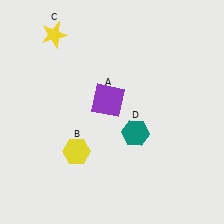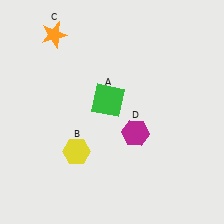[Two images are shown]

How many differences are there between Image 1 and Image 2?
There are 3 differences between the two images.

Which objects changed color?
A changed from purple to green. C changed from yellow to orange. D changed from teal to magenta.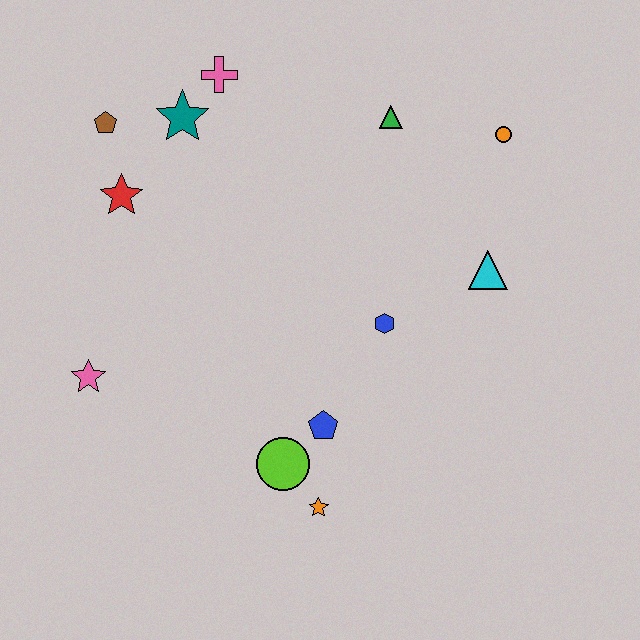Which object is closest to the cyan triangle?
The blue hexagon is closest to the cyan triangle.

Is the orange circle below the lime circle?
No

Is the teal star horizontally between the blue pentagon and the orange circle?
No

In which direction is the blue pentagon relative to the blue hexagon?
The blue pentagon is below the blue hexagon.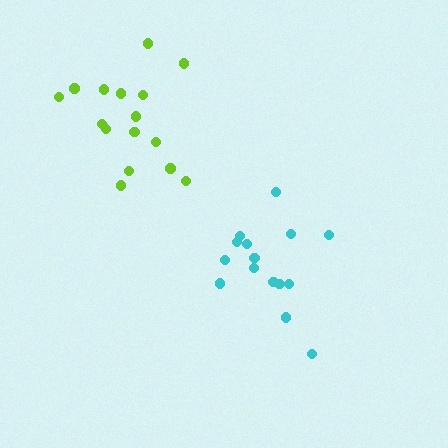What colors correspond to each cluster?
The clusters are colored: lime, cyan.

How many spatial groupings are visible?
There are 2 spatial groupings.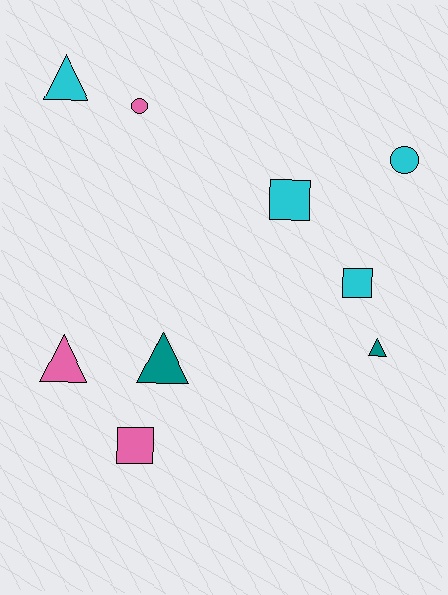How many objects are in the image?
There are 9 objects.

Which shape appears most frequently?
Triangle, with 4 objects.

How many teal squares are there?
There are no teal squares.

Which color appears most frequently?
Cyan, with 4 objects.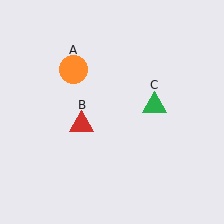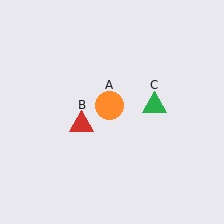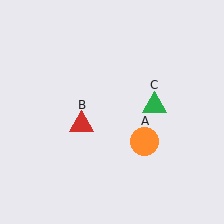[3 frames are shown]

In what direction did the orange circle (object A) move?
The orange circle (object A) moved down and to the right.